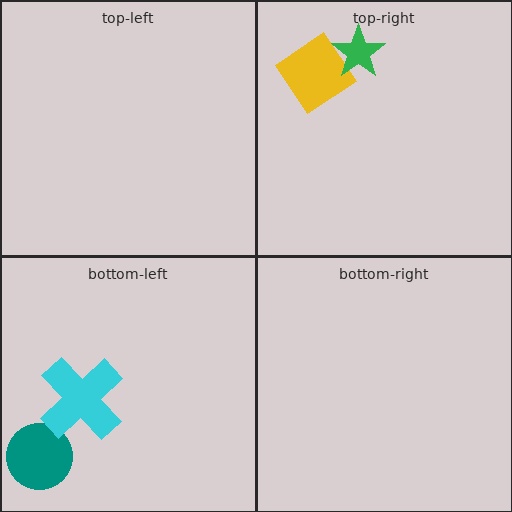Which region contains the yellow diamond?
The top-right region.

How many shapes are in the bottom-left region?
2.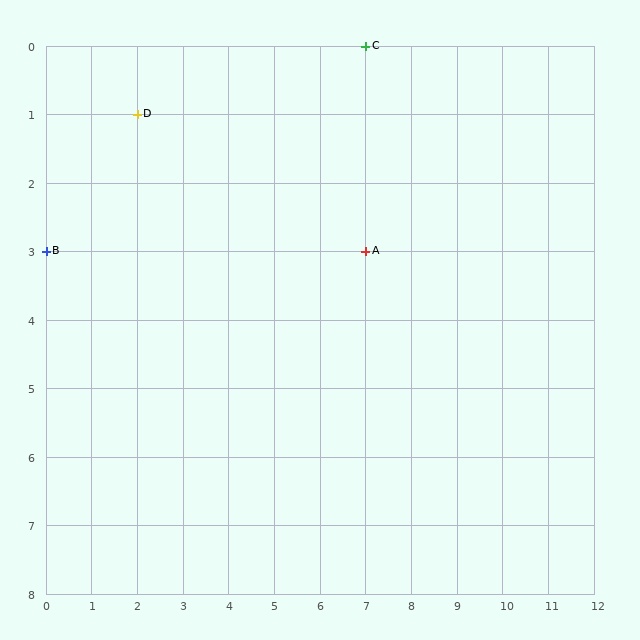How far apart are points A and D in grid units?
Points A and D are 5 columns and 2 rows apart (about 5.4 grid units diagonally).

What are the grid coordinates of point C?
Point C is at grid coordinates (7, 0).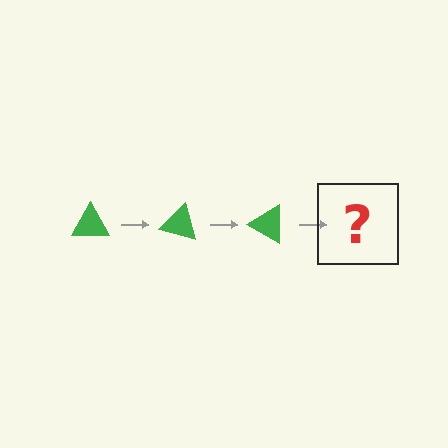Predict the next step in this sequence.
The next step is a green triangle rotated 45 degrees.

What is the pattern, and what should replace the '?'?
The pattern is that the triangle rotates 15 degrees each step. The '?' should be a green triangle rotated 45 degrees.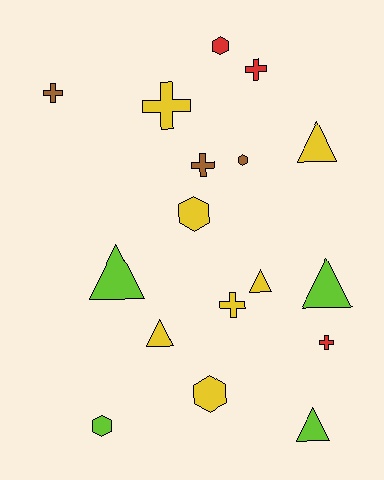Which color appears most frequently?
Yellow, with 7 objects.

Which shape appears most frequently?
Triangle, with 6 objects.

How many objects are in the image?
There are 17 objects.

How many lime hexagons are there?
There is 1 lime hexagon.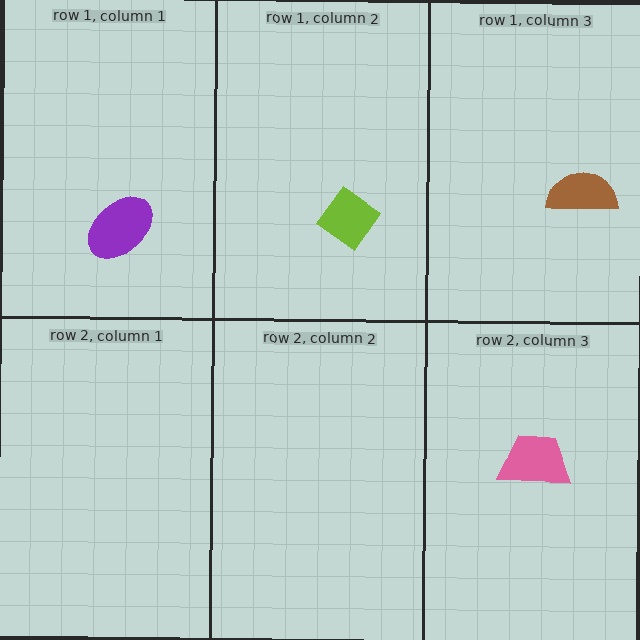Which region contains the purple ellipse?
The row 1, column 1 region.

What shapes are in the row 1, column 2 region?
The lime diamond.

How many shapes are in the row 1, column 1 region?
1.